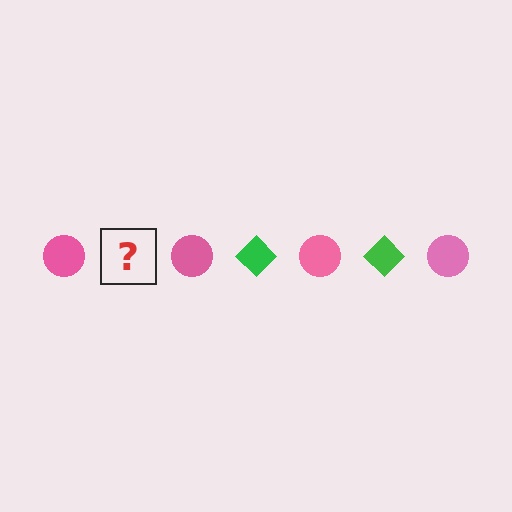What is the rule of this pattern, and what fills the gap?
The rule is that the pattern alternates between pink circle and green diamond. The gap should be filled with a green diamond.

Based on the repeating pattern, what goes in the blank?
The blank should be a green diamond.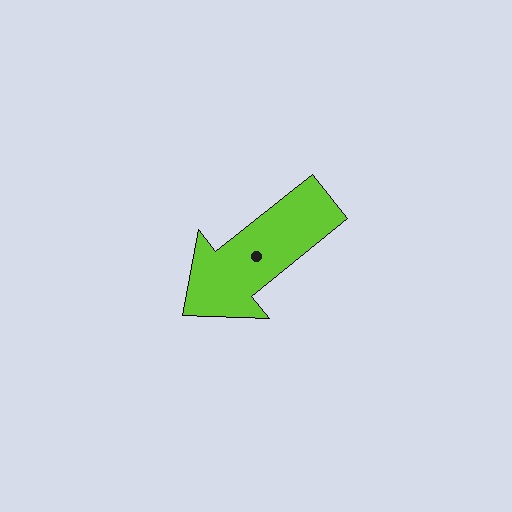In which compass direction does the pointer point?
Southwest.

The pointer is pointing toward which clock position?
Roughly 8 o'clock.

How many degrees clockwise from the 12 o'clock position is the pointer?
Approximately 231 degrees.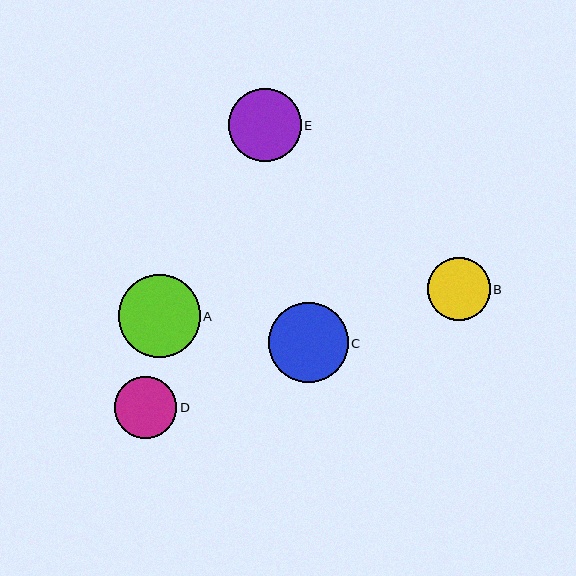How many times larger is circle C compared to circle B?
Circle C is approximately 1.3 times the size of circle B.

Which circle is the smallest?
Circle D is the smallest with a size of approximately 63 pixels.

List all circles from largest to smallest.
From largest to smallest: A, C, E, B, D.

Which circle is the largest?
Circle A is the largest with a size of approximately 82 pixels.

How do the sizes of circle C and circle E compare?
Circle C and circle E are approximately the same size.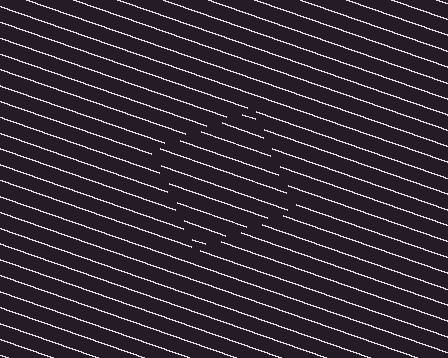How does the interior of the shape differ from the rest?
The interior of the shape contains the same grating, shifted by half a period — the contour is defined by the phase discontinuity where line-ends from the inner and outer gratings abut.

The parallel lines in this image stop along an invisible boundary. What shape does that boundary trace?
An illusory square. The interior of the shape contains the same grating, shifted by half a period — the contour is defined by the phase discontinuity where line-ends from the inner and outer gratings abut.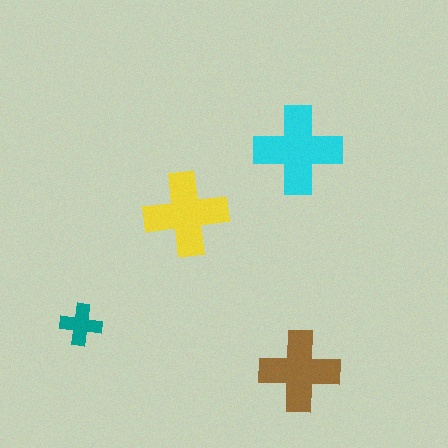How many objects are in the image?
There are 4 objects in the image.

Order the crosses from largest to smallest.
the cyan one, the yellow one, the brown one, the teal one.